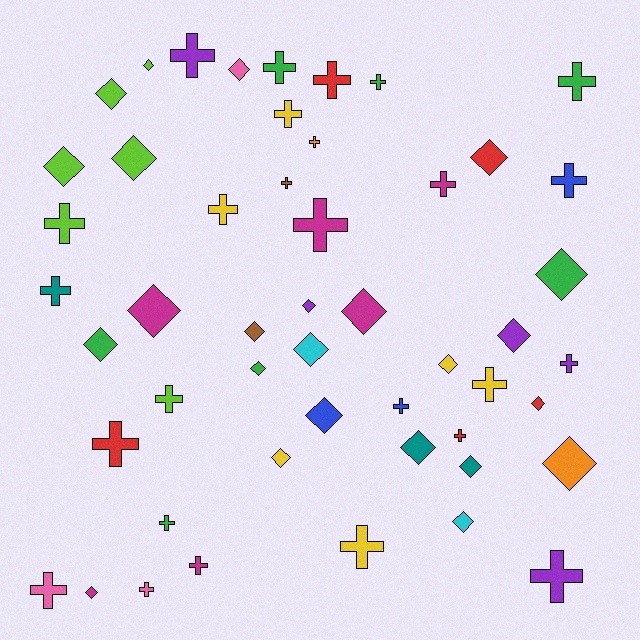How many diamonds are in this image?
There are 24 diamonds.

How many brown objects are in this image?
There are 2 brown objects.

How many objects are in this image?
There are 50 objects.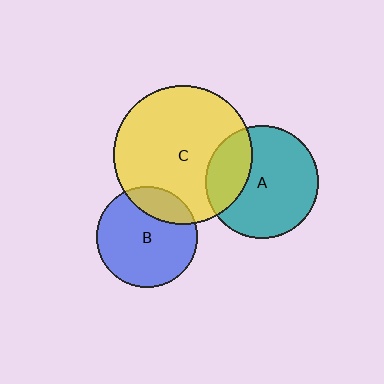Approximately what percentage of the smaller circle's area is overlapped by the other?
Approximately 25%.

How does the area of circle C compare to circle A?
Approximately 1.5 times.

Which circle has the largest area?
Circle C (yellow).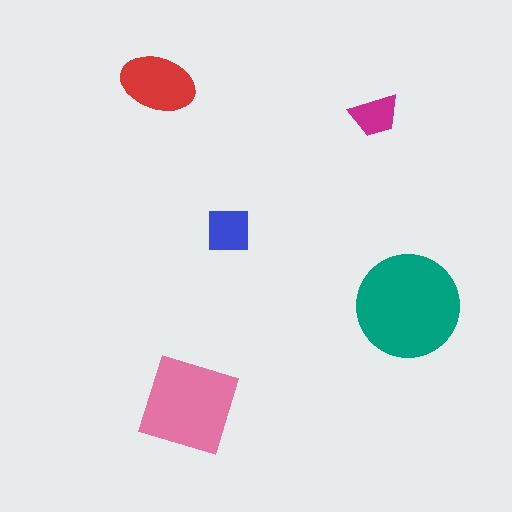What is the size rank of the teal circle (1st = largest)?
1st.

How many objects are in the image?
There are 5 objects in the image.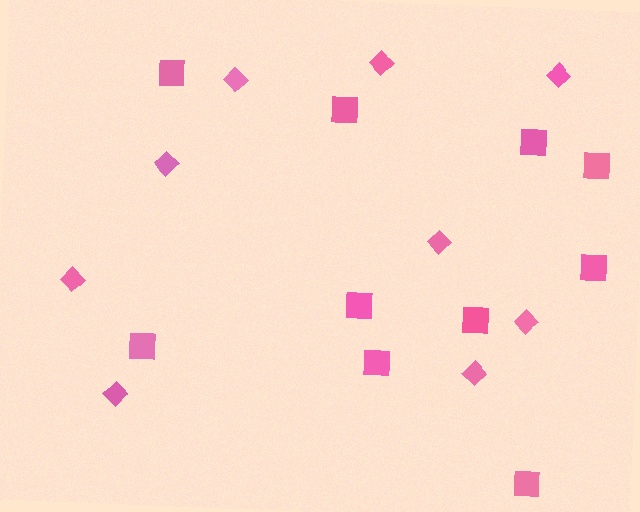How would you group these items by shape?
There are 2 groups: one group of diamonds (9) and one group of squares (10).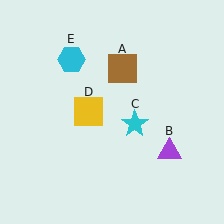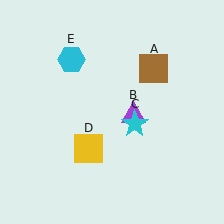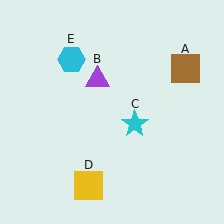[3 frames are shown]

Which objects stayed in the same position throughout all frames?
Cyan star (object C) and cyan hexagon (object E) remained stationary.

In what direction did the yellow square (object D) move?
The yellow square (object D) moved down.